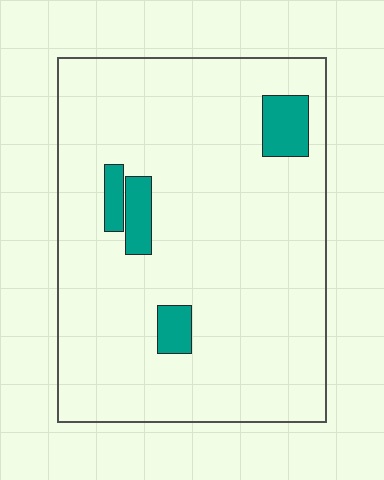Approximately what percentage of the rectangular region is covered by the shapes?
Approximately 10%.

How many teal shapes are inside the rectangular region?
4.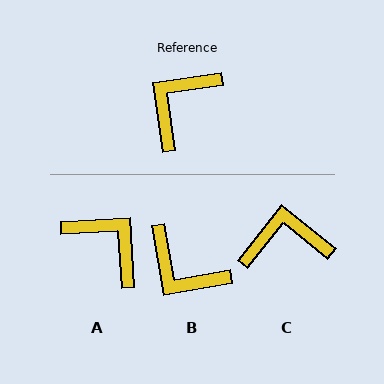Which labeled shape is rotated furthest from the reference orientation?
A, about 95 degrees away.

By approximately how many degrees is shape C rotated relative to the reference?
Approximately 47 degrees clockwise.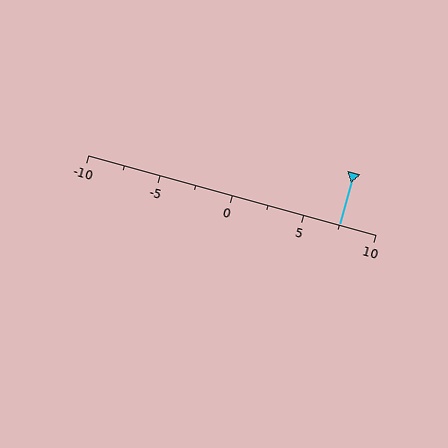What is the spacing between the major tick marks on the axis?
The major ticks are spaced 5 apart.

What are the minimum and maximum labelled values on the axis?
The axis runs from -10 to 10.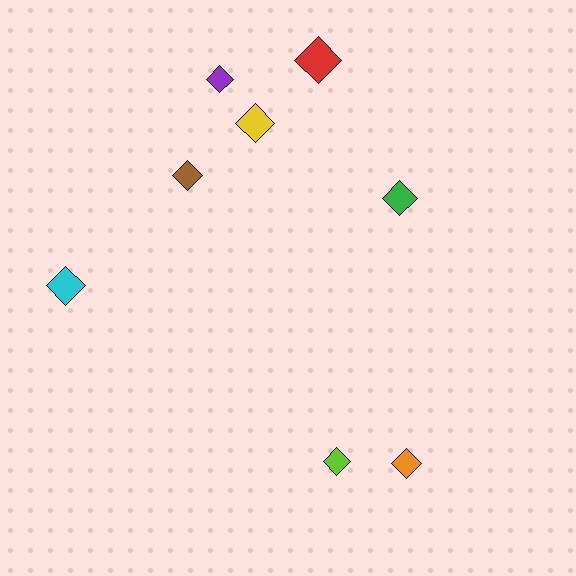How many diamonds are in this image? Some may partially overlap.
There are 8 diamonds.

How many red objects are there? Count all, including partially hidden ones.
There is 1 red object.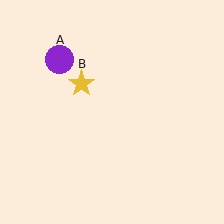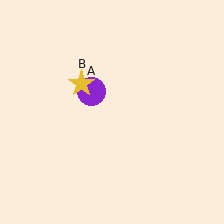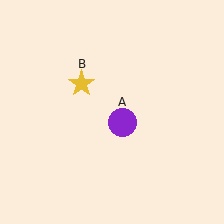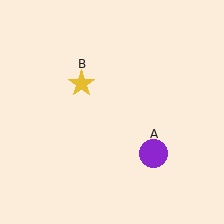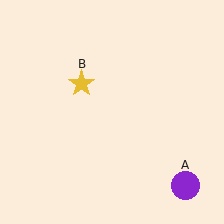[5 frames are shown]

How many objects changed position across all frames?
1 object changed position: purple circle (object A).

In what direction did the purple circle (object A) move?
The purple circle (object A) moved down and to the right.